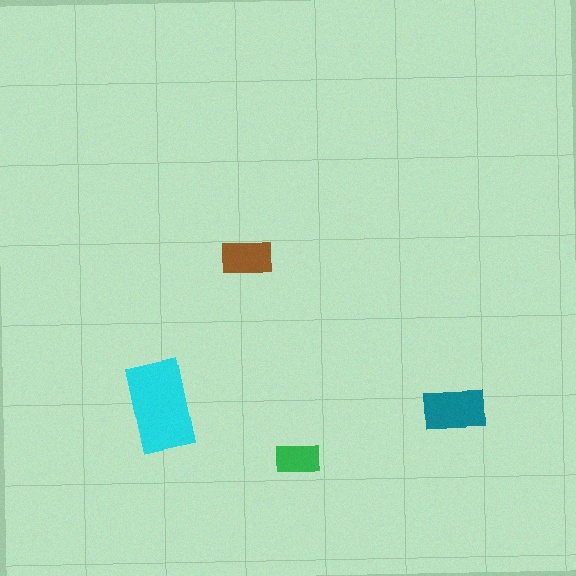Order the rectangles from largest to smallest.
the cyan one, the teal one, the brown one, the green one.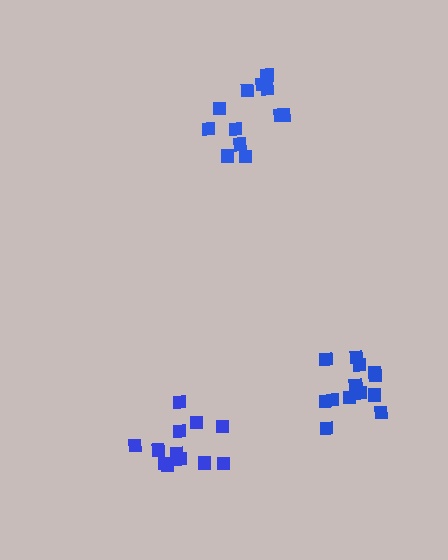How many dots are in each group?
Group 1: 12 dots, Group 2: 13 dots, Group 3: 12 dots (37 total).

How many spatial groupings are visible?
There are 3 spatial groupings.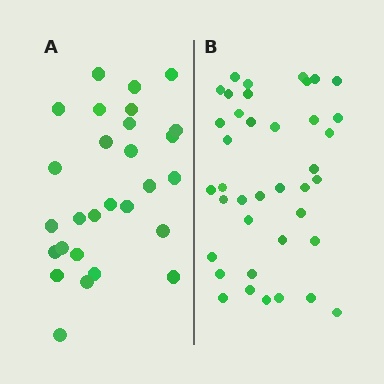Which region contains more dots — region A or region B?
Region B (the right region) has more dots.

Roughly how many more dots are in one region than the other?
Region B has roughly 12 or so more dots than region A.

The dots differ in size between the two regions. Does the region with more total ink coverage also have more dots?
No. Region A has more total ink coverage because its dots are larger, but region B actually contains more individual dots. Total area can be misleading — the number of items is what matters here.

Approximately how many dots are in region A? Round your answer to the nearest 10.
About 30 dots. (The exact count is 28, which rounds to 30.)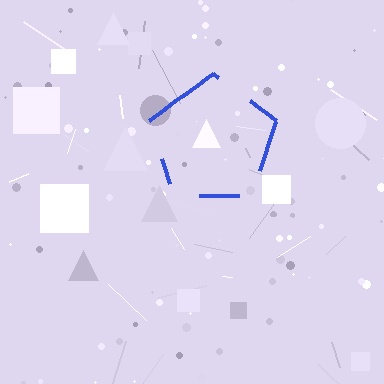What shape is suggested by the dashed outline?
The dashed outline suggests a pentagon.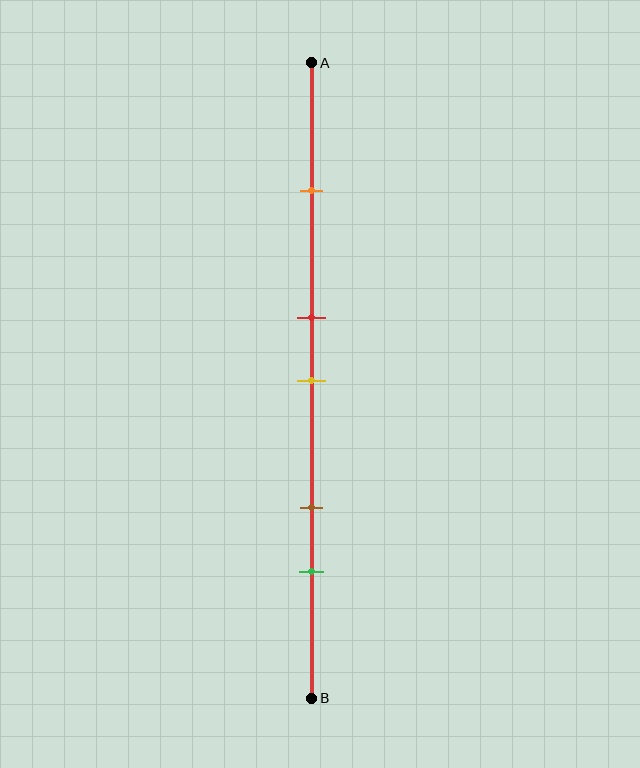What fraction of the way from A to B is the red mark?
The red mark is approximately 40% (0.4) of the way from A to B.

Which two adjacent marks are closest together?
The red and yellow marks are the closest adjacent pair.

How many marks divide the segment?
There are 5 marks dividing the segment.